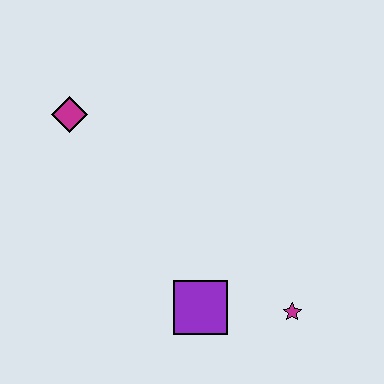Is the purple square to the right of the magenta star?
No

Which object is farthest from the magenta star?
The magenta diamond is farthest from the magenta star.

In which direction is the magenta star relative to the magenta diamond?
The magenta star is to the right of the magenta diamond.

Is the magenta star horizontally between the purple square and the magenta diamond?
No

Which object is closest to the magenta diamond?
The purple square is closest to the magenta diamond.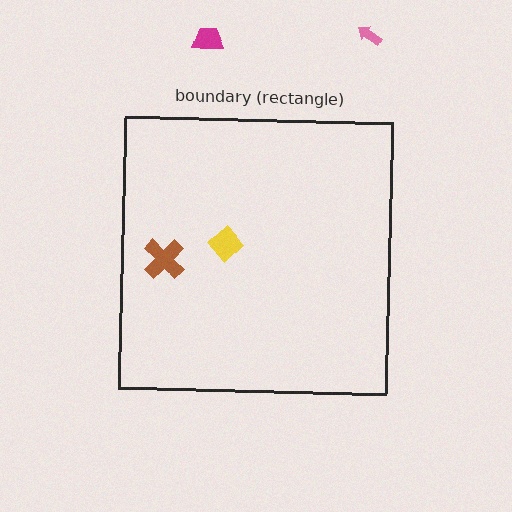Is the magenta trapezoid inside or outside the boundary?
Outside.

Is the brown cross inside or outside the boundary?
Inside.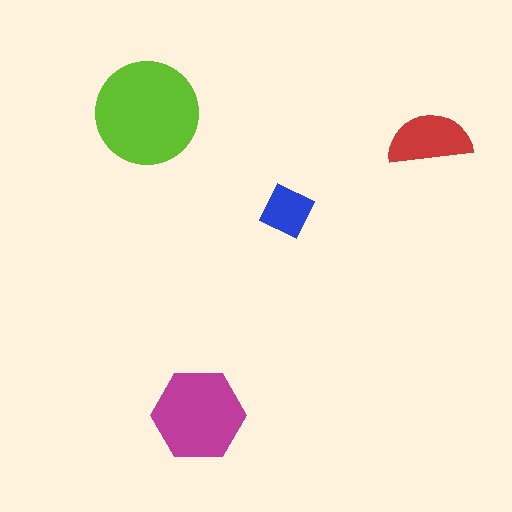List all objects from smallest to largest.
The blue square, the red semicircle, the magenta hexagon, the lime circle.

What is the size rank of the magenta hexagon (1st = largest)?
2nd.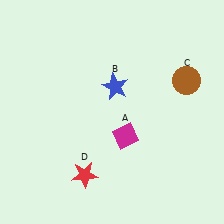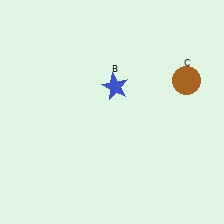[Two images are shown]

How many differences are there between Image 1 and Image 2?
There are 2 differences between the two images.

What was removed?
The red star (D), the magenta diamond (A) were removed in Image 2.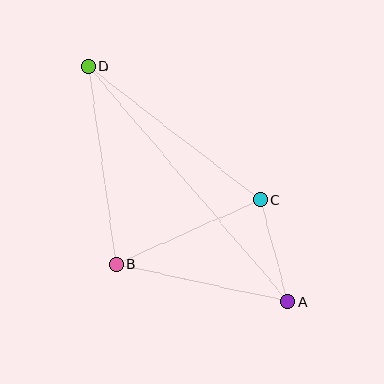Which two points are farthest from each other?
Points A and D are farthest from each other.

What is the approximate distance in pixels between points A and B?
The distance between A and B is approximately 176 pixels.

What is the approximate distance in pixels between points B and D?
The distance between B and D is approximately 199 pixels.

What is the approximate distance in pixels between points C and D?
The distance between C and D is approximately 217 pixels.